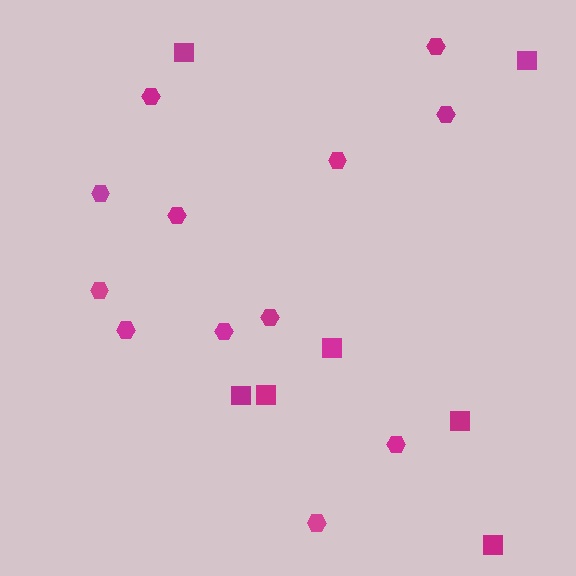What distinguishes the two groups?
There are 2 groups: one group of squares (7) and one group of hexagons (12).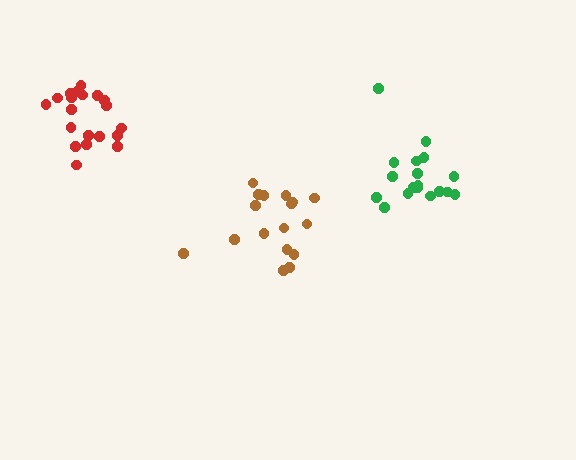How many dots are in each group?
Group 1: 18 dots, Group 2: 17 dots, Group 3: 20 dots (55 total).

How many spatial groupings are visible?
There are 3 spatial groupings.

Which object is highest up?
The red cluster is topmost.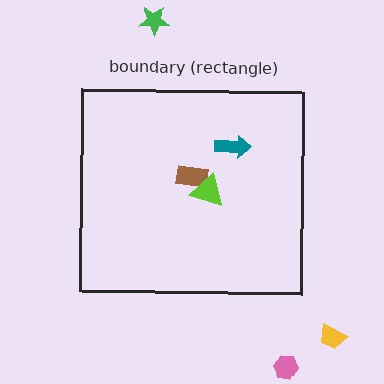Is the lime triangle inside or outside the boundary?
Inside.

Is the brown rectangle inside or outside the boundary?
Inside.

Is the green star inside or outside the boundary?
Outside.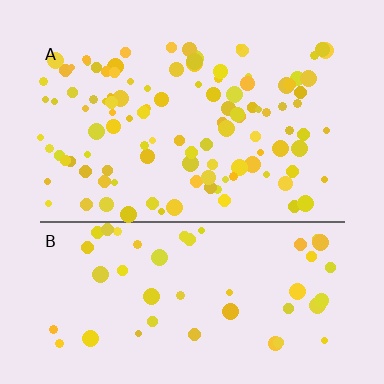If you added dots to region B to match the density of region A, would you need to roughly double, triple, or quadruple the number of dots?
Approximately double.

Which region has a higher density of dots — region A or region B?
A (the top).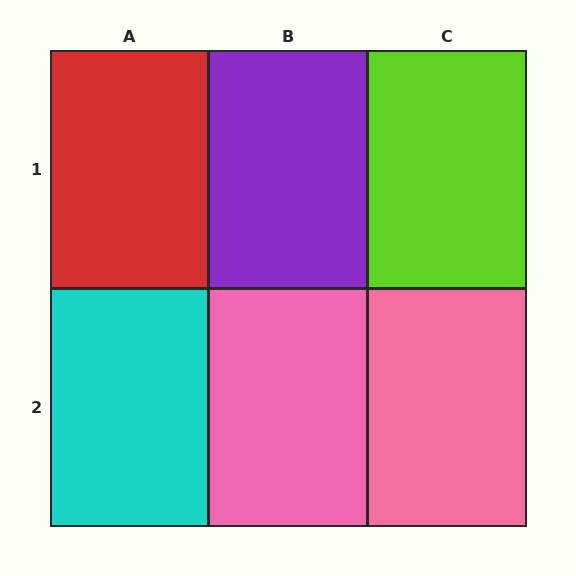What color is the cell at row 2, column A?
Cyan.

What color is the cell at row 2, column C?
Pink.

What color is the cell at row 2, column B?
Pink.